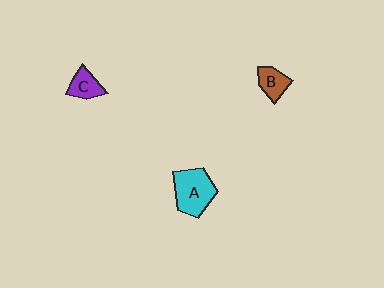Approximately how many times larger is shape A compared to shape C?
Approximately 2.0 times.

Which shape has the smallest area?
Shape B (brown).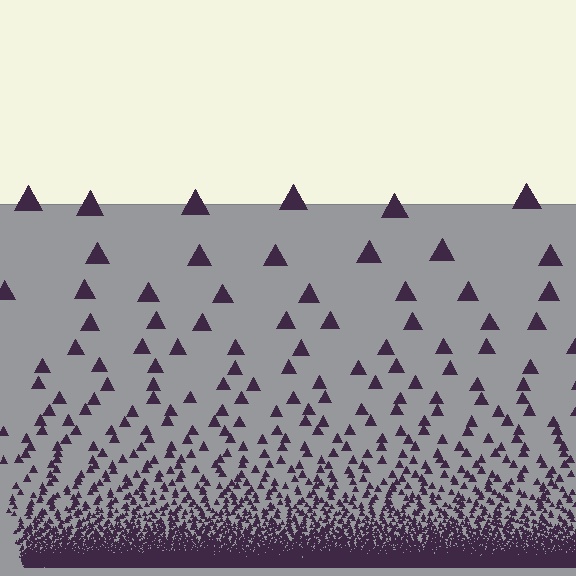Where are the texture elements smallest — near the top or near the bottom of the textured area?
Near the bottom.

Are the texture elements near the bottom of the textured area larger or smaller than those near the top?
Smaller. The gradient is inverted — elements near the bottom are smaller and denser.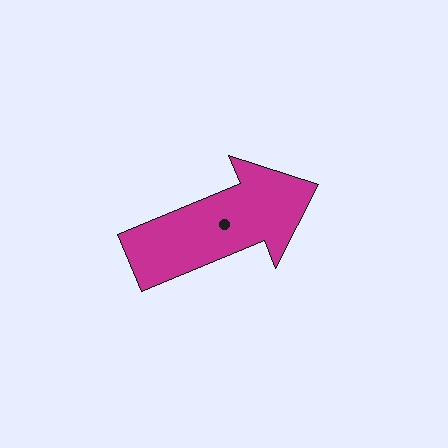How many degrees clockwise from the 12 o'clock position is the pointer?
Approximately 67 degrees.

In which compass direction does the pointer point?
Northeast.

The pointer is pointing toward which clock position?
Roughly 2 o'clock.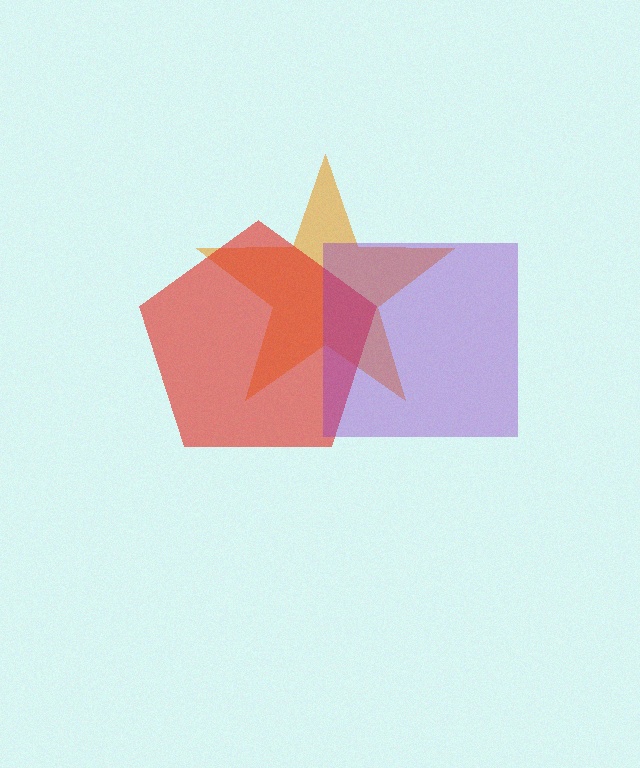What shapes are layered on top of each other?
The layered shapes are: an orange star, a red pentagon, a purple square.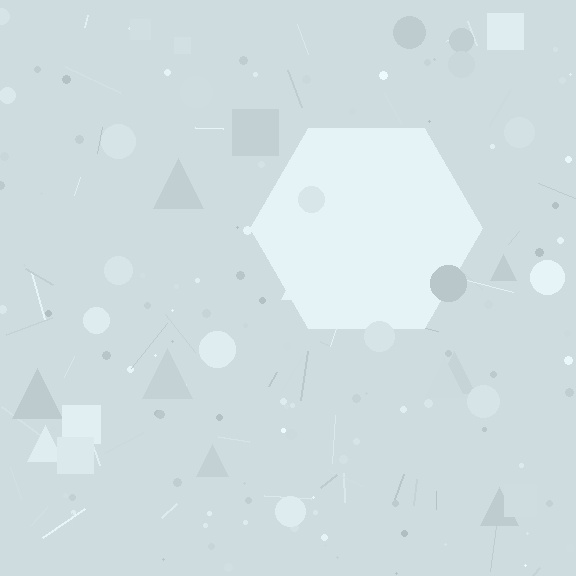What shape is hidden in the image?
A hexagon is hidden in the image.